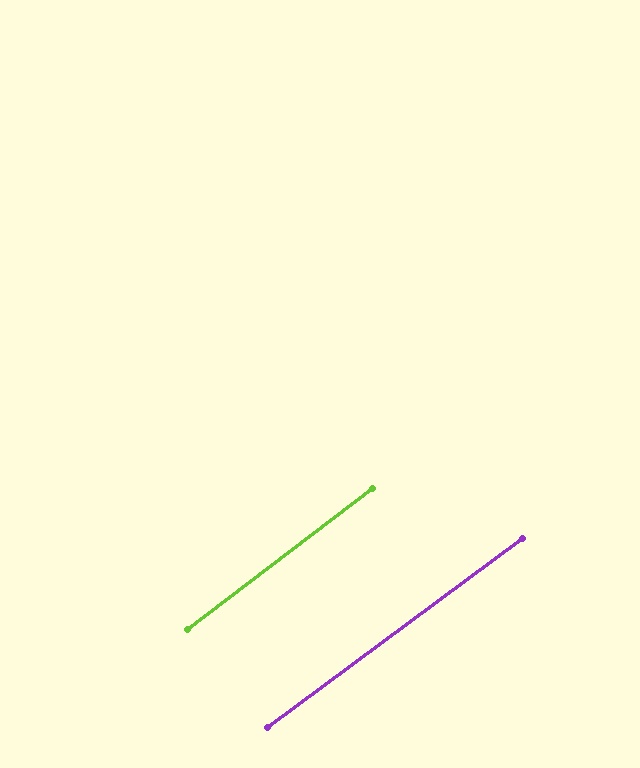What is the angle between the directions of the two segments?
Approximately 1 degree.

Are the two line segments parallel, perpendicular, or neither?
Parallel — their directions differ by only 0.8°.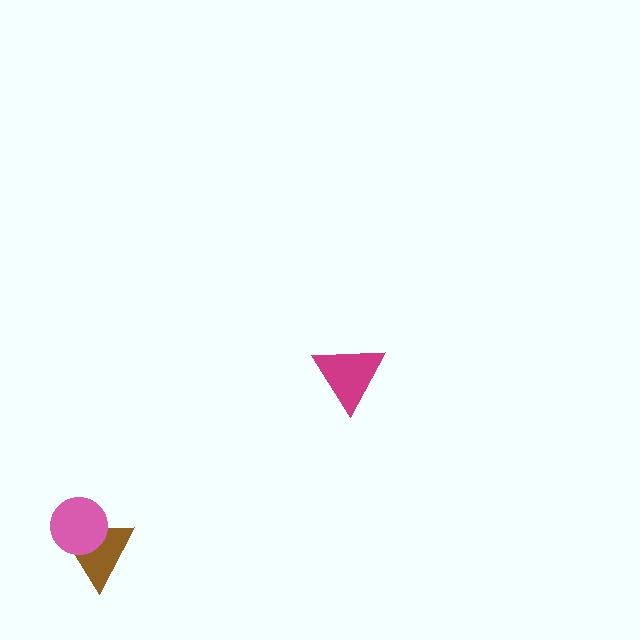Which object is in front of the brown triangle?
The pink circle is in front of the brown triangle.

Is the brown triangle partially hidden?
Yes, it is partially covered by another shape.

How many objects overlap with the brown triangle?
1 object overlaps with the brown triangle.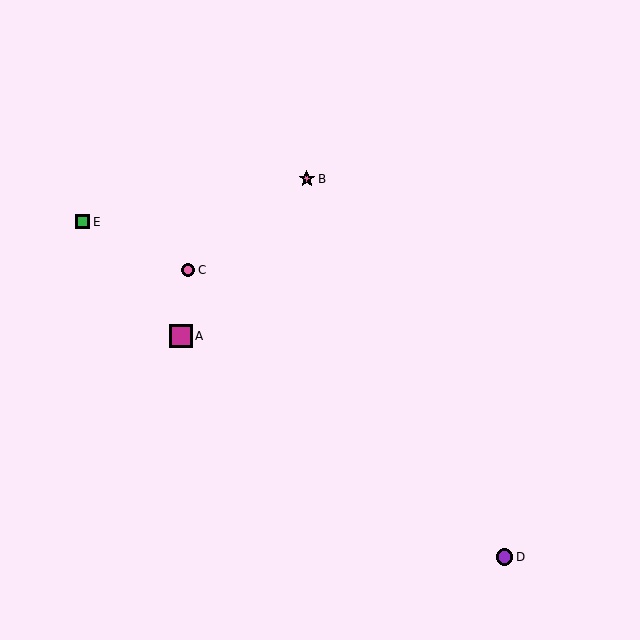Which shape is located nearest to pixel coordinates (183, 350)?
The magenta square (labeled A) at (181, 336) is nearest to that location.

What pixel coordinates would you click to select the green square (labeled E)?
Click at (83, 222) to select the green square E.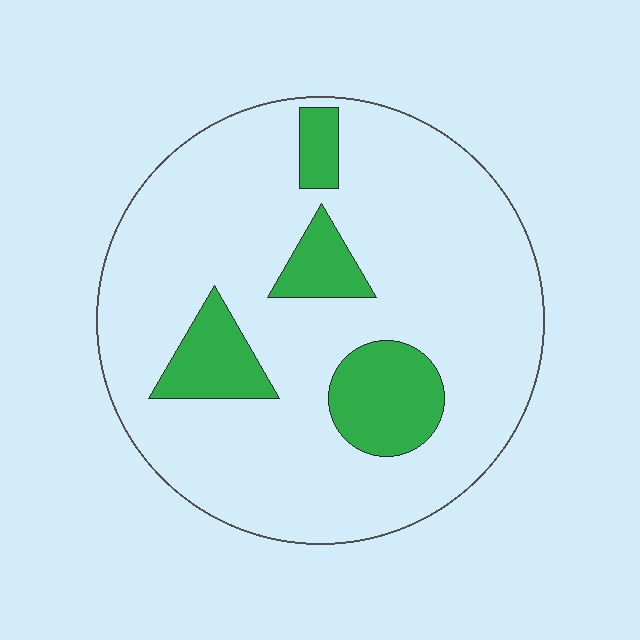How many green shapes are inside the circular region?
4.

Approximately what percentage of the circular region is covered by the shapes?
Approximately 15%.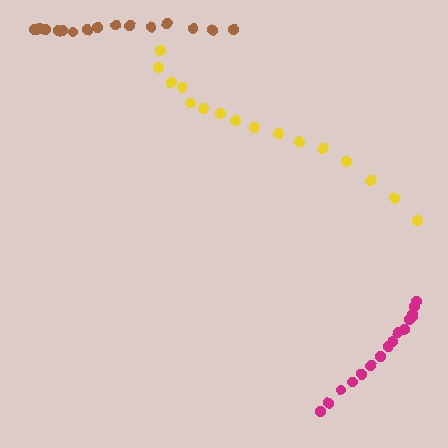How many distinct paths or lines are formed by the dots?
There are 3 distinct paths.